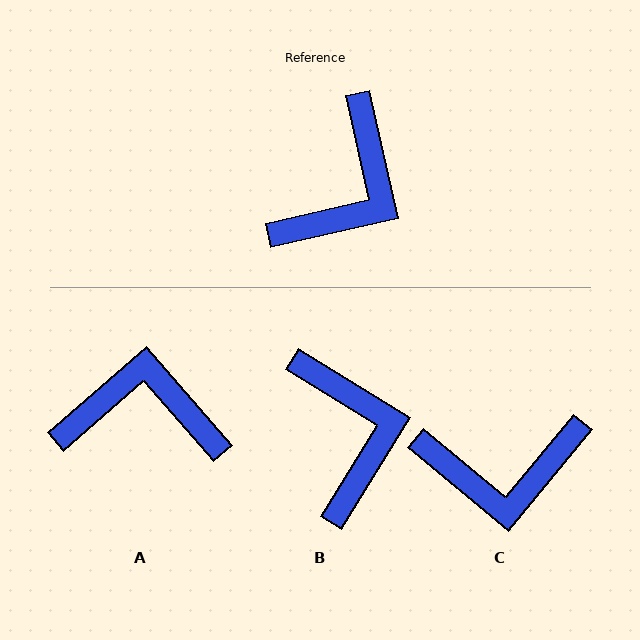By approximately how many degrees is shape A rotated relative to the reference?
Approximately 118 degrees counter-clockwise.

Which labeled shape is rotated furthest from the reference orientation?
A, about 118 degrees away.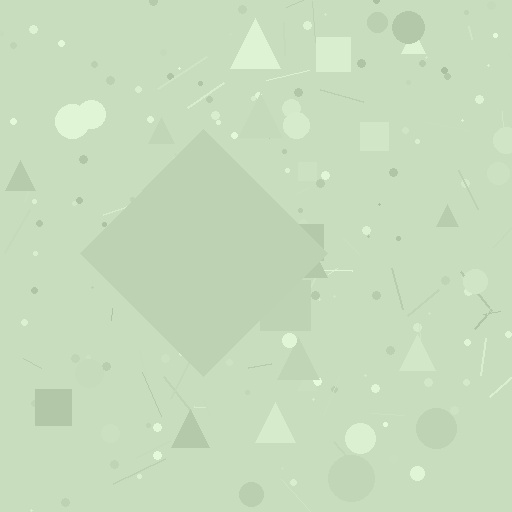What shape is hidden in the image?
A diamond is hidden in the image.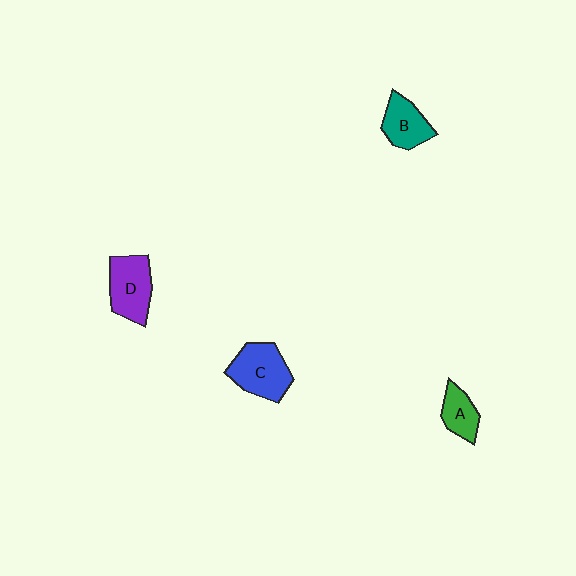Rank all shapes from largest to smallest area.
From largest to smallest: C (blue), D (purple), B (teal), A (green).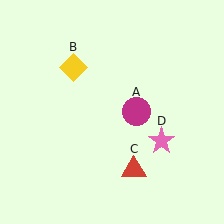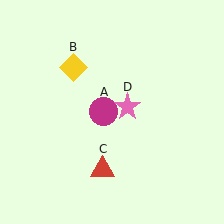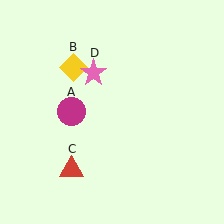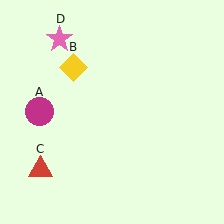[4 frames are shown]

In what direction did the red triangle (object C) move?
The red triangle (object C) moved left.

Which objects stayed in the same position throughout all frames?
Yellow diamond (object B) remained stationary.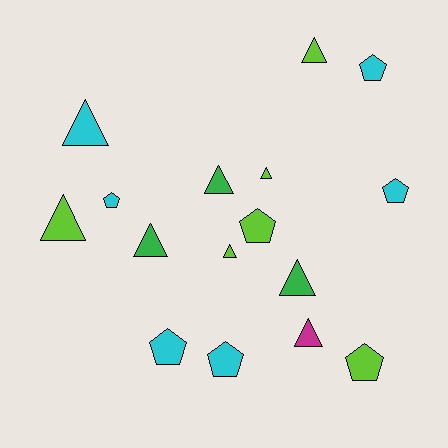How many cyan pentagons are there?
There are 5 cyan pentagons.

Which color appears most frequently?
Lime, with 6 objects.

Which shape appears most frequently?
Triangle, with 9 objects.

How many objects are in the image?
There are 16 objects.